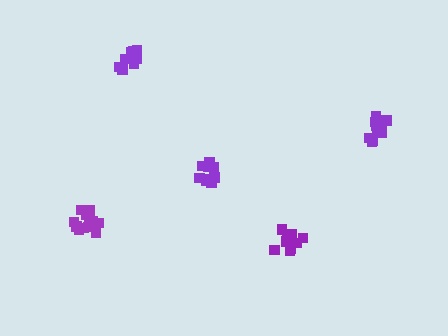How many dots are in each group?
Group 1: 11 dots, Group 2: 13 dots, Group 3: 10 dots, Group 4: 11 dots, Group 5: 11 dots (56 total).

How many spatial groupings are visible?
There are 5 spatial groupings.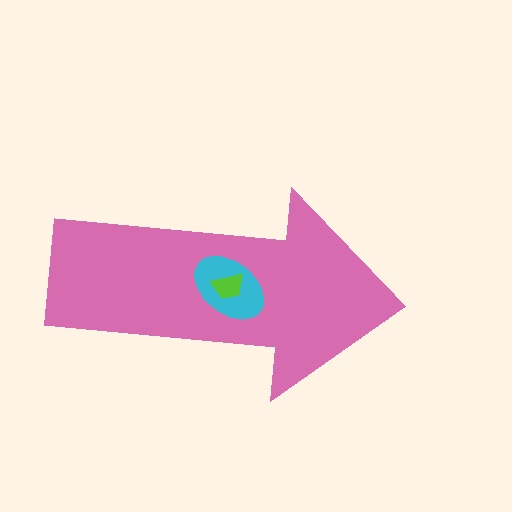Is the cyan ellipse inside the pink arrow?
Yes.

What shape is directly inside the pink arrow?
The cyan ellipse.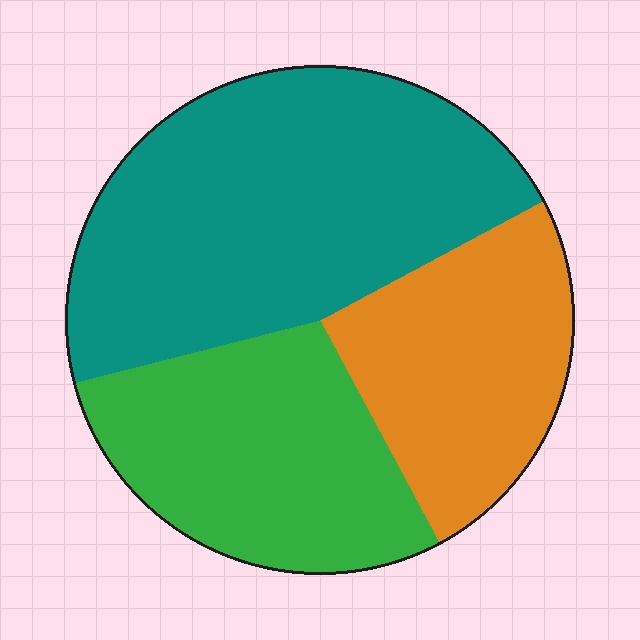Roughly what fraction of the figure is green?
Green covers around 30% of the figure.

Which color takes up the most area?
Teal, at roughly 45%.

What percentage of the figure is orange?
Orange covers 25% of the figure.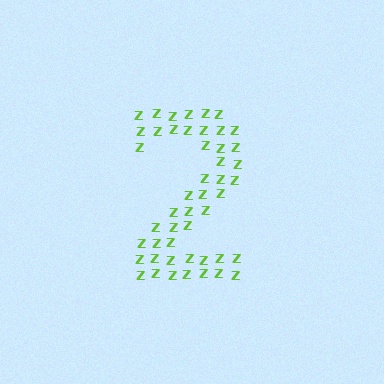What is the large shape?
The large shape is the digit 2.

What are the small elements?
The small elements are letter Z's.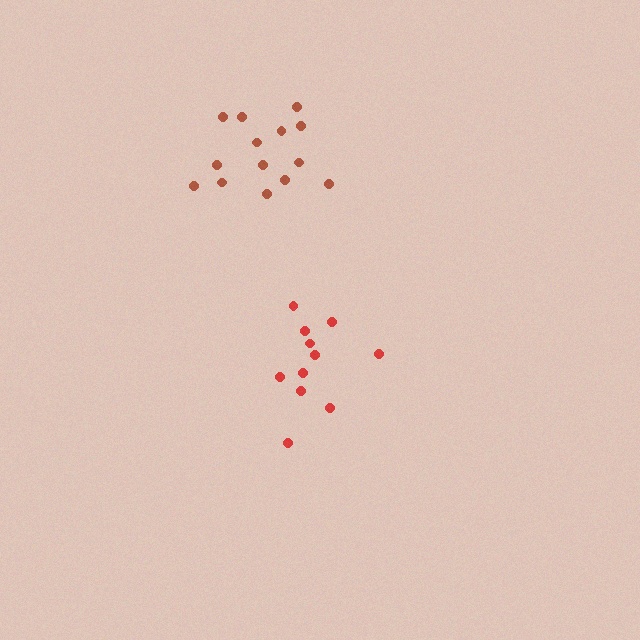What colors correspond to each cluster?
The clusters are colored: red, brown.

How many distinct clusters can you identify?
There are 2 distinct clusters.